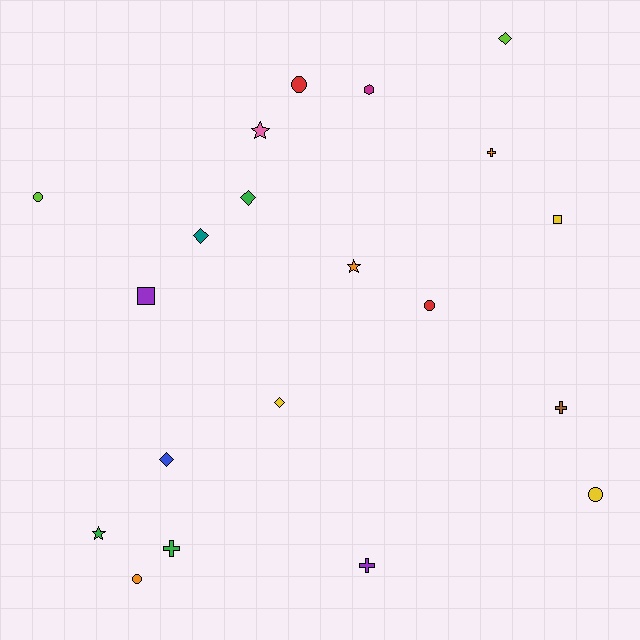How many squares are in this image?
There are 2 squares.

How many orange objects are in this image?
There are 3 orange objects.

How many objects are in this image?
There are 20 objects.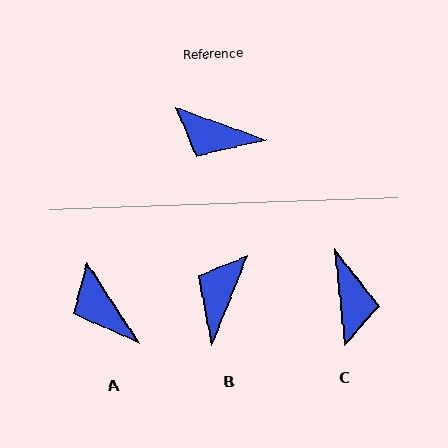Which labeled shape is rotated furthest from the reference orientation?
C, about 116 degrees away.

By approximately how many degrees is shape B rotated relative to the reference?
Approximately 92 degrees clockwise.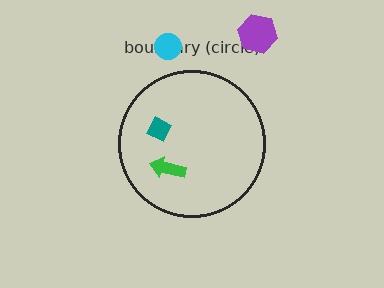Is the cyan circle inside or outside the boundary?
Outside.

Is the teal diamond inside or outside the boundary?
Inside.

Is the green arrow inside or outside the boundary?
Inside.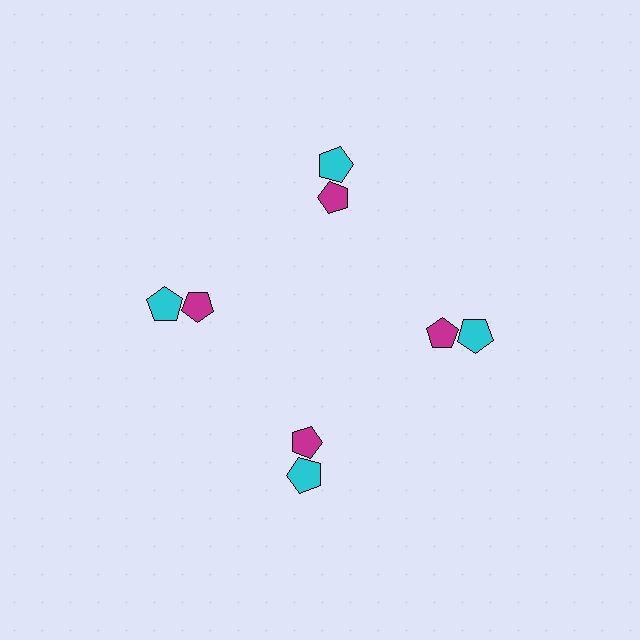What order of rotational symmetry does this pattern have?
This pattern has 4-fold rotational symmetry.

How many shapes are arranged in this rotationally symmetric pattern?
There are 8 shapes, arranged in 4 groups of 2.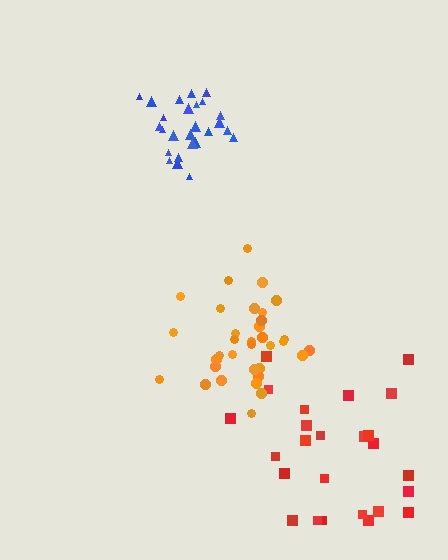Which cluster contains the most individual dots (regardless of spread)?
Orange (34).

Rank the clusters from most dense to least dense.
blue, orange, red.